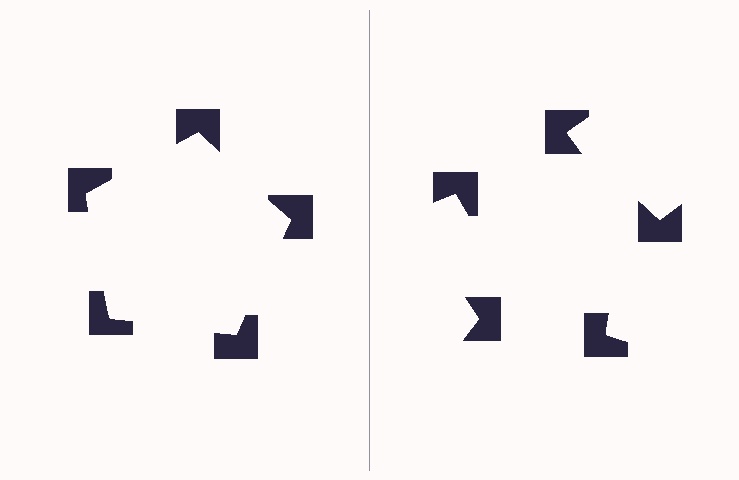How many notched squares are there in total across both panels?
10 — 5 on each side.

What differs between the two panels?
The notched squares are positioned identically on both sides; only the wedge orientations differ. On the left they align to a pentagon; on the right they are misaligned.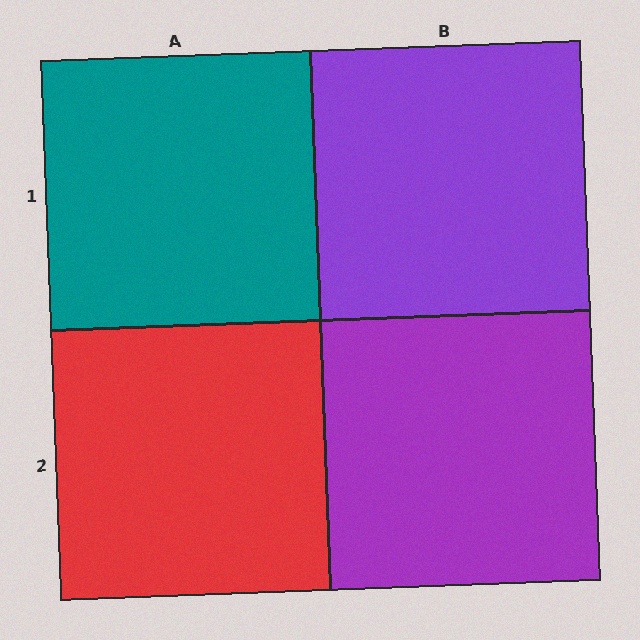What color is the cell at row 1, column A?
Teal.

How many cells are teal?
1 cell is teal.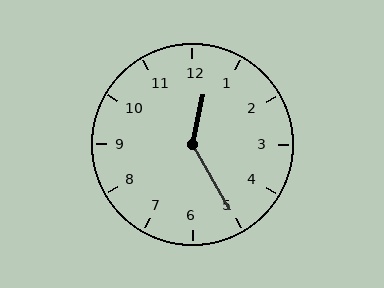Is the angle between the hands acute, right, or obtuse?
It is obtuse.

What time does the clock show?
12:25.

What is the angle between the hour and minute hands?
Approximately 138 degrees.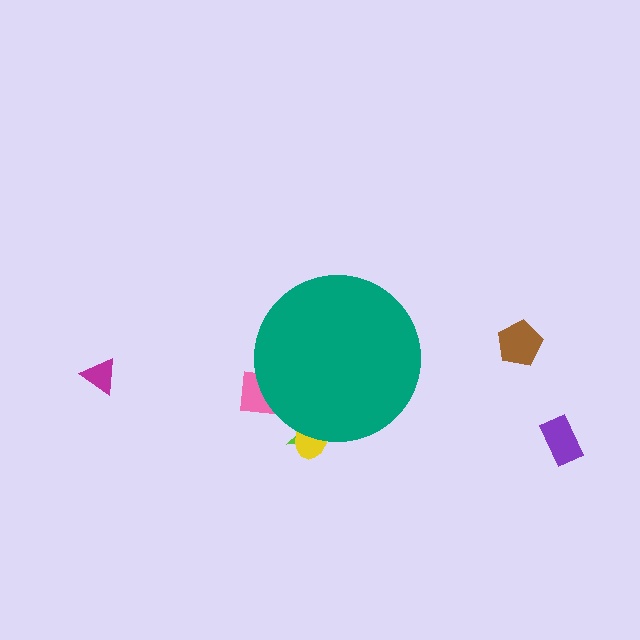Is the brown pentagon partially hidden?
No, the brown pentagon is fully visible.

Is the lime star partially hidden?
Yes, the lime star is partially hidden behind the teal circle.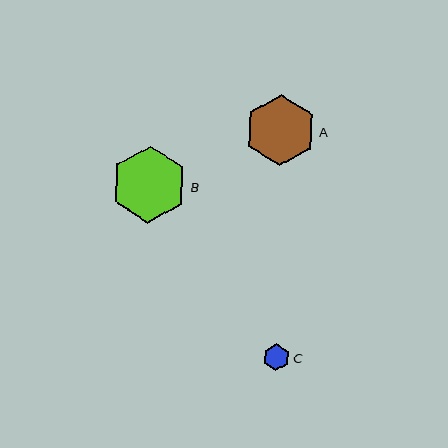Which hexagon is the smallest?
Hexagon C is the smallest with a size of approximately 27 pixels.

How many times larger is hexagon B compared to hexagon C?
Hexagon B is approximately 2.8 times the size of hexagon C.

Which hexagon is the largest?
Hexagon B is the largest with a size of approximately 77 pixels.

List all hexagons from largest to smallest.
From largest to smallest: B, A, C.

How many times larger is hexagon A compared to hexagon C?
Hexagon A is approximately 2.6 times the size of hexagon C.